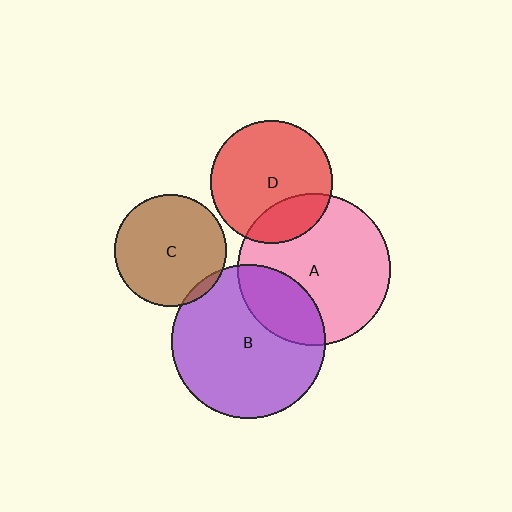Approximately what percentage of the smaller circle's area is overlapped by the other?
Approximately 25%.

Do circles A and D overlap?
Yes.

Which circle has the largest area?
Circle B (purple).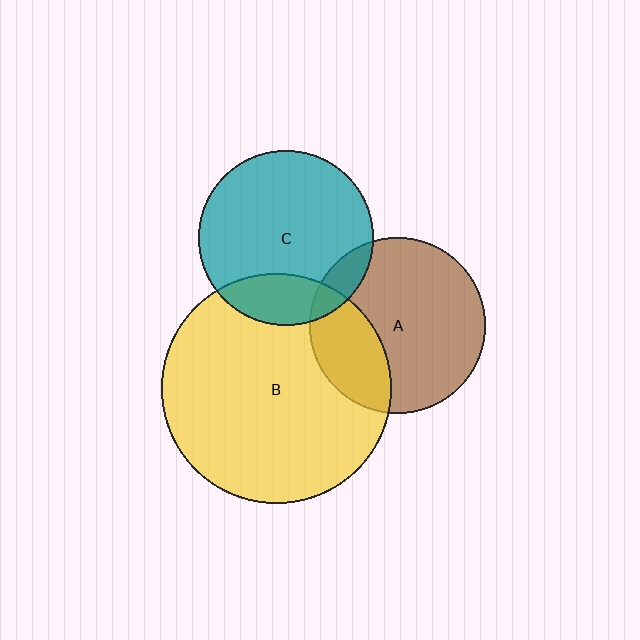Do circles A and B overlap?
Yes.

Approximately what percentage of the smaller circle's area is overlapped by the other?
Approximately 30%.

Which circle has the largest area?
Circle B (yellow).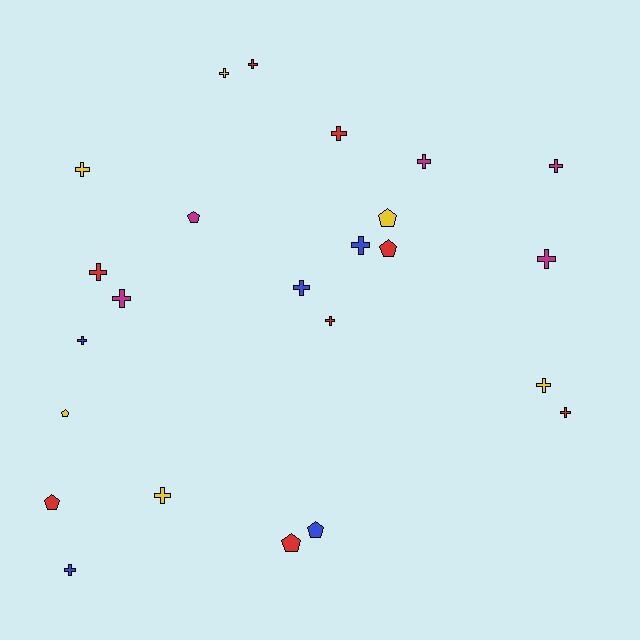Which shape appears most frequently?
Cross, with 17 objects.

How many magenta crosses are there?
There are 4 magenta crosses.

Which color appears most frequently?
Red, with 8 objects.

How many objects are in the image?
There are 24 objects.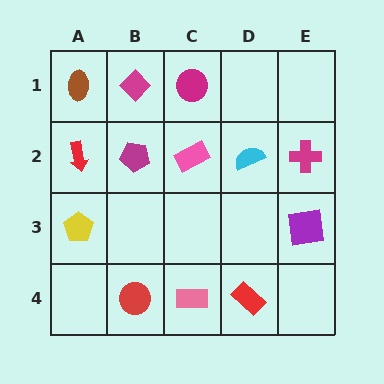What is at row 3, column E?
A purple square.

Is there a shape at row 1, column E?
No, that cell is empty.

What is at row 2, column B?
A magenta pentagon.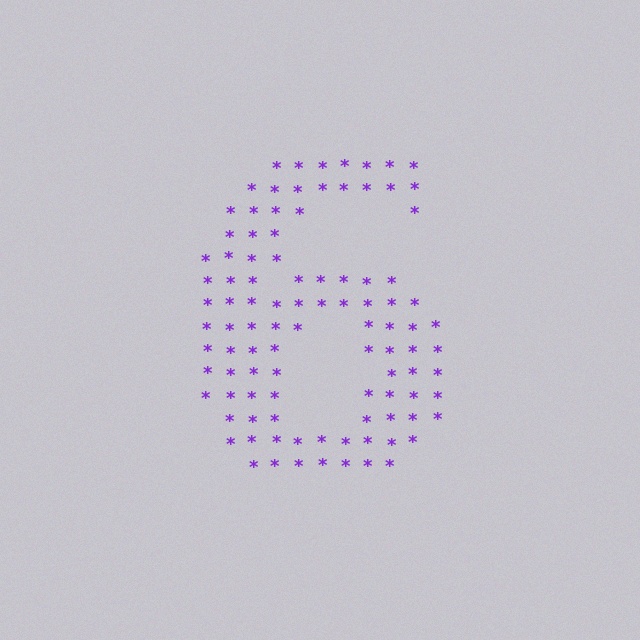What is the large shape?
The large shape is the digit 6.